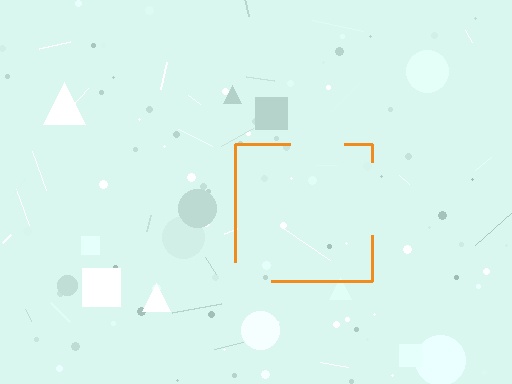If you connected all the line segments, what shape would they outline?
They would outline a square.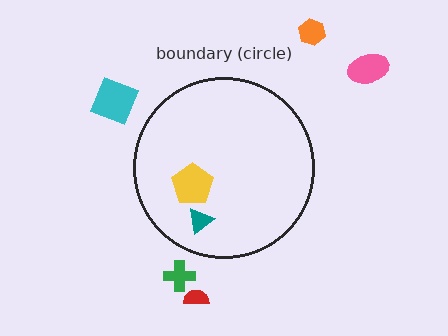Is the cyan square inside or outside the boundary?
Outside.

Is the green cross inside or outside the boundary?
Outside.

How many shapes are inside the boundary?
2 inside, 5 outside.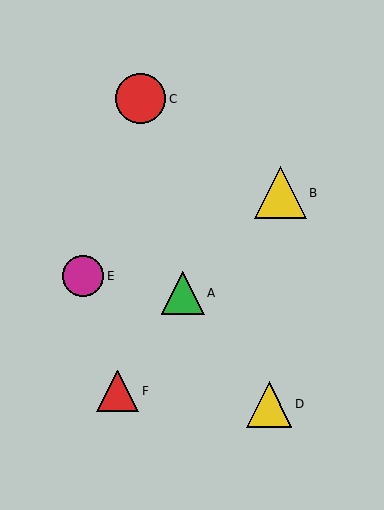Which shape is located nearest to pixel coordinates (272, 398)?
The yellow triangle (labeled D) at (269, 404) is nearest to that location.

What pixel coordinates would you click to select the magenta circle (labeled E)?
Click at (83, 276) to select the magenta circle E.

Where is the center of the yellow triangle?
The center of the yellow triangle is at (280, 193).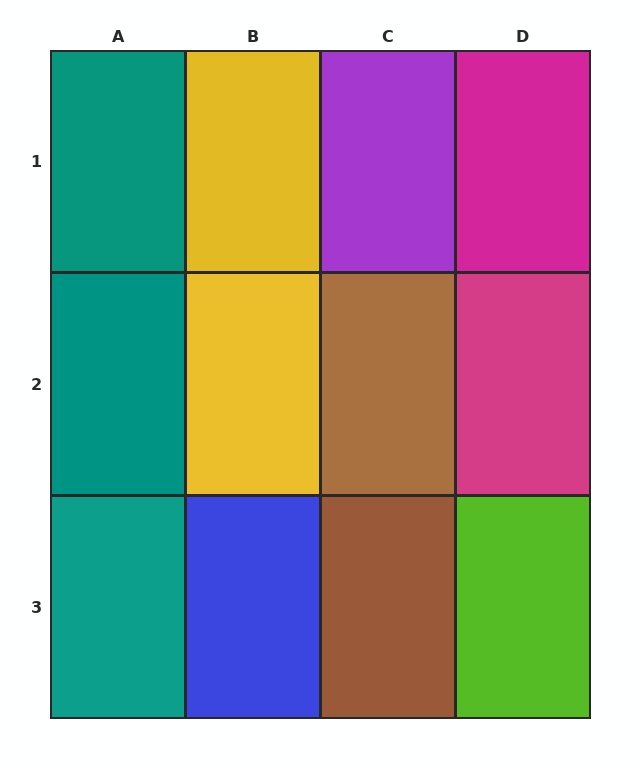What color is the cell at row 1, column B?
Yellow.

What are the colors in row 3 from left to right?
Teal, blue, brown, lime.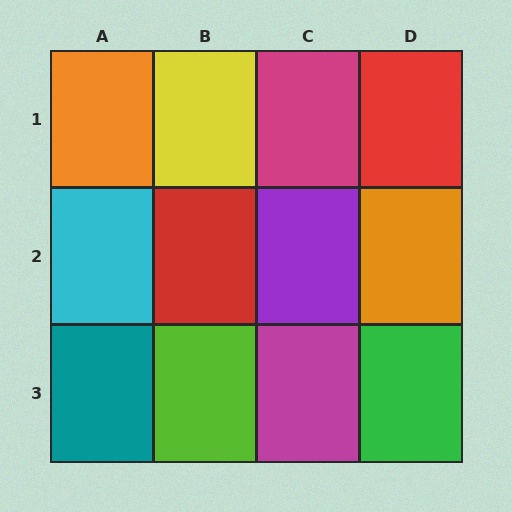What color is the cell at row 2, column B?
Red.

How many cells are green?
1 cell is green.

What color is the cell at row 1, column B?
Yellow.